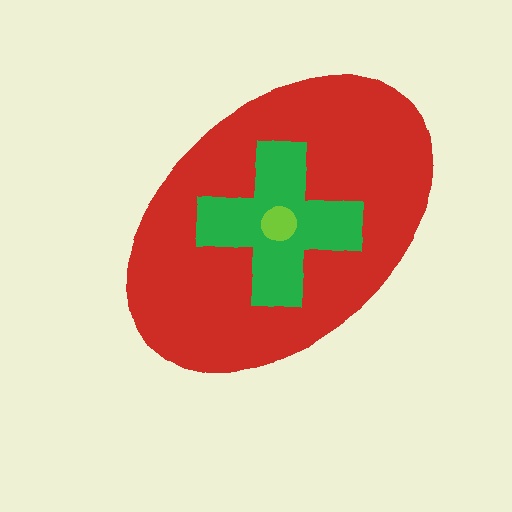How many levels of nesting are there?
3.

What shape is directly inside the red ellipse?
The green cross.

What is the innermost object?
The lime circle.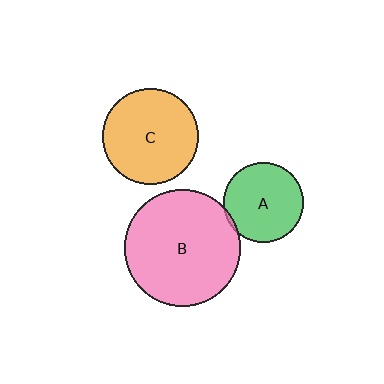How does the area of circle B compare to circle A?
Approximately 2.1 times.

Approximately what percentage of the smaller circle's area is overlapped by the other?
Approximately 5%.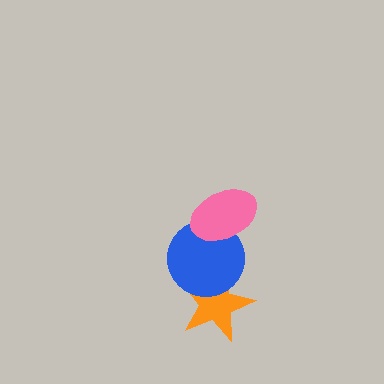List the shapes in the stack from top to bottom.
From top to bottom: the pink ellipse, the blue circle, the orange star.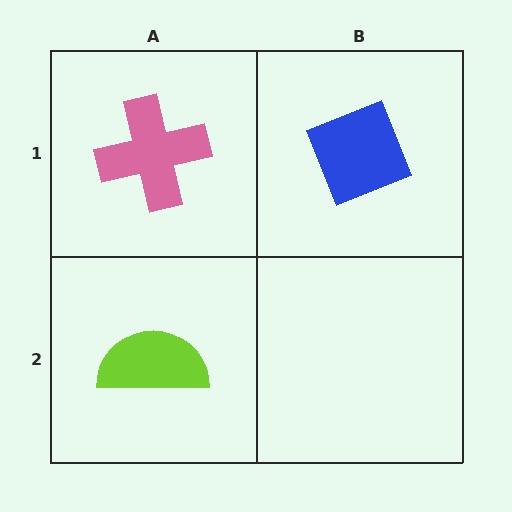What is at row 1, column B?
A blue diamond.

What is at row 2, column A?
A lime semicircle.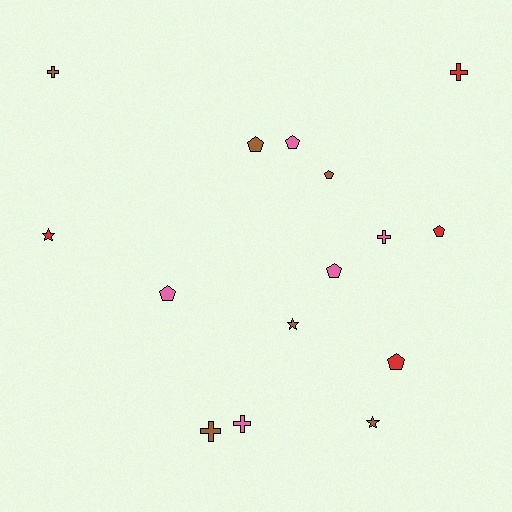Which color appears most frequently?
Brown, with 6 objects.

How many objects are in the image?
There are 15 objects.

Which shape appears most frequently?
Pentagon, with 7 objects.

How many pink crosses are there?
There are 2 pink crosses.